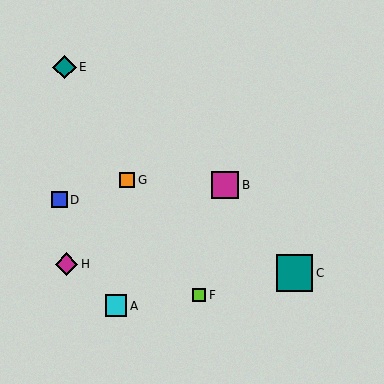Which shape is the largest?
The teal square (labeled C) is the largest.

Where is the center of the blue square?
The center of the blue square is at (59, 200).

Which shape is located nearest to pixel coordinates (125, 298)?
The cyan square (labeled A) at (116, 306) is nearest to that location.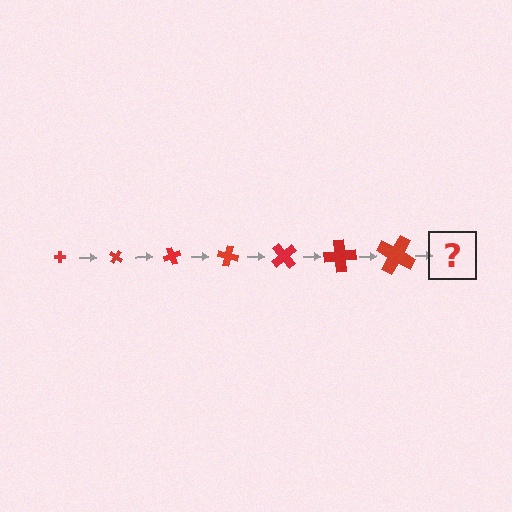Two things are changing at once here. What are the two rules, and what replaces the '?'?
The two rules are that the cross grows larger each step and it rotates 35 degrees each step. The '?' should be a cross, larger than the previous one and rotated 245 degrees from the start.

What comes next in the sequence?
The next element should be a cross, larger than the previous one and rotated 245 degrees from the start.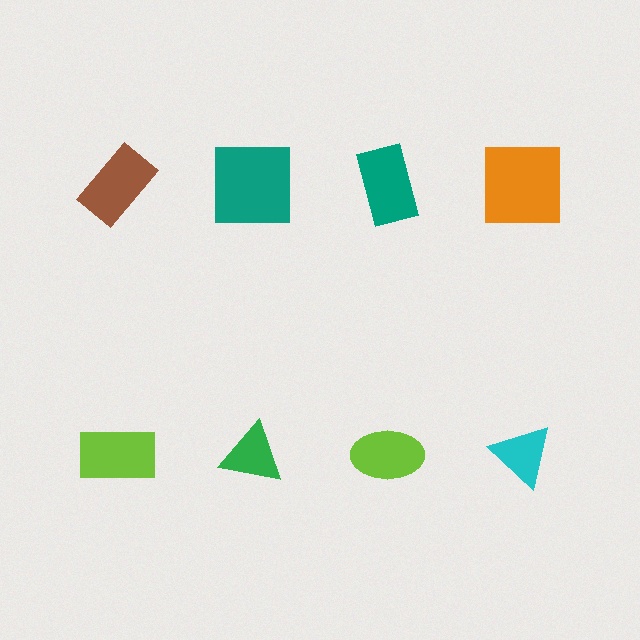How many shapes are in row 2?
4 shapes.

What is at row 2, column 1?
A lime rectangle.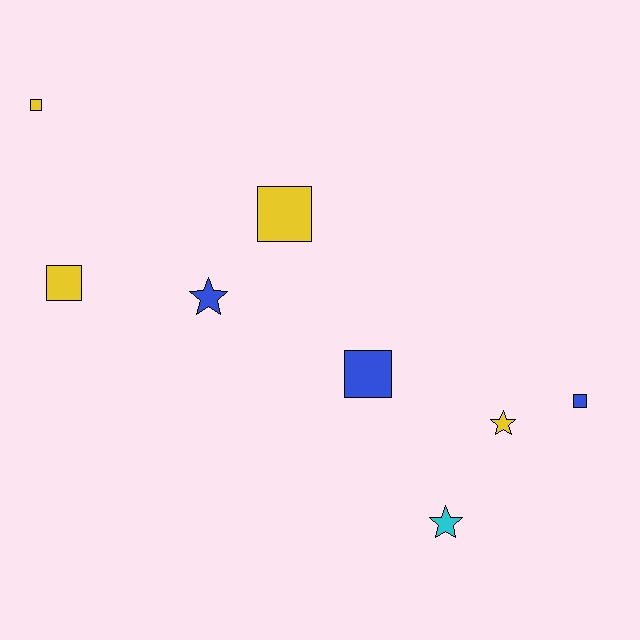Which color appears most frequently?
Yellow, with 4 objects.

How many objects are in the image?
There are 8 objects.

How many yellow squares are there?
There are 3 yellow squares.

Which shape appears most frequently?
Square, with 5 objects.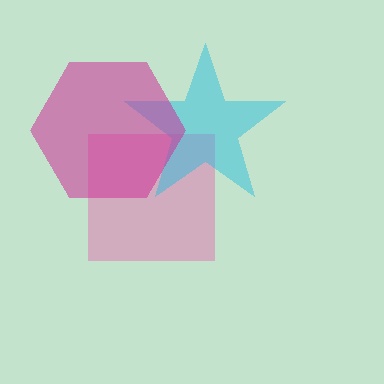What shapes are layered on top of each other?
The layered shapes are: a pink square, a cyan star, a magenta hexagon.